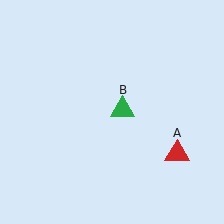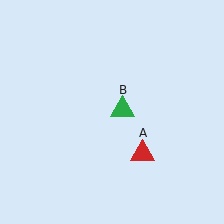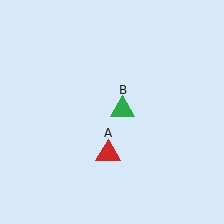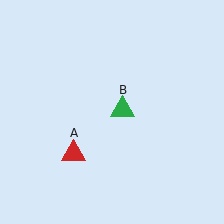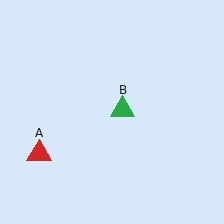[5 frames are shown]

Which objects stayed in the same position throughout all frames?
Green triangle (object B) remained stationary.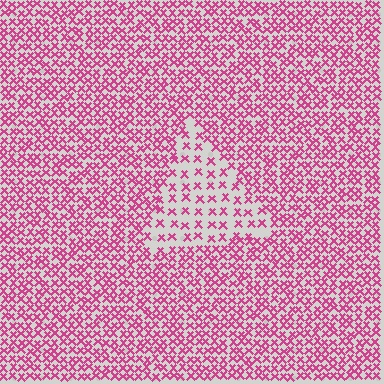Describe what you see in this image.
The image contains small magenta elements arranged at two different densities. A triangle-shaped region is visible where the elements are less densely packed than the surrounding area.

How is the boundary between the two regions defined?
The boundary is defined by a change in element density (approximately 2.3x ratio). All elements are the same color, size, and shape.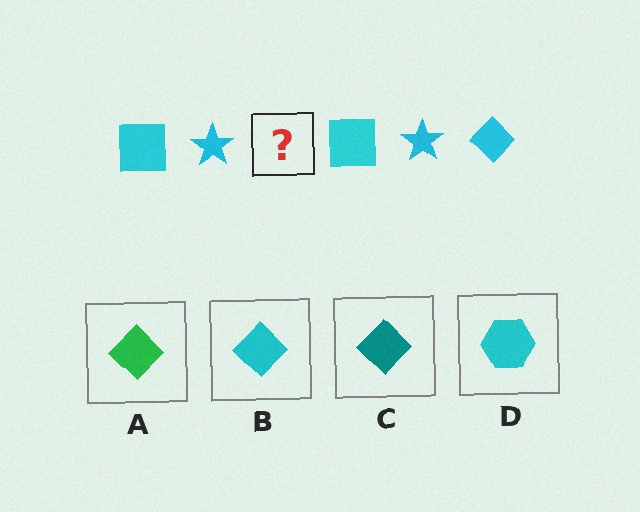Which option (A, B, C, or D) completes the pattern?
B.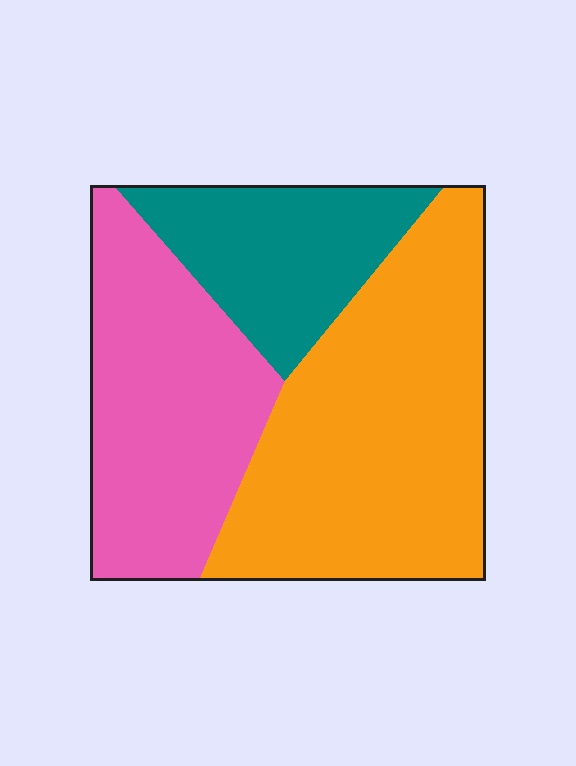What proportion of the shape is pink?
Pink takes up about one third (1/3) of the shape.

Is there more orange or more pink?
Orange.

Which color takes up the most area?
Orange, at roughly 45%.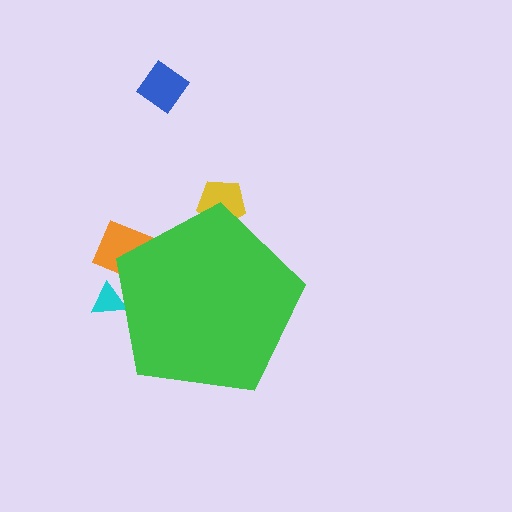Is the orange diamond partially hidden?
Yes, the orange diamond is partially hidden behind the green pentagon.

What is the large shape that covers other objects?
A green pentagon.